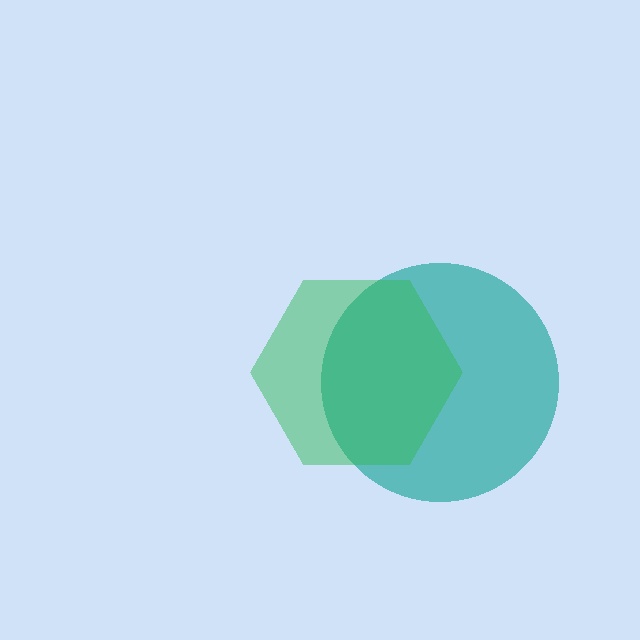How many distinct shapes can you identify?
There are 2 distinct shapes: a teal circle, a green hexagon.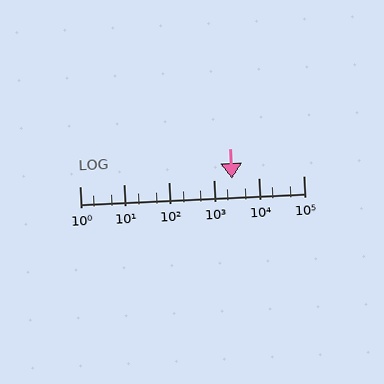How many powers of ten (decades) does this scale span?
The scale spans 5 decades, from 1 to 100000.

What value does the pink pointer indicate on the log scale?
The pointer indicates approximately 2600.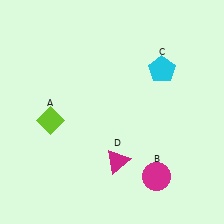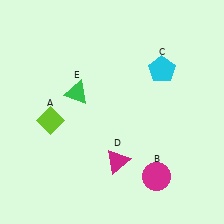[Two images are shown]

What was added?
A green triangle (E) was added in Image 2.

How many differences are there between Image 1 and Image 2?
There is 1 difference between the two images.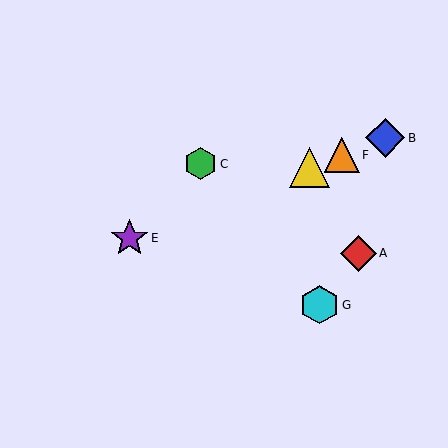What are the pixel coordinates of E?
Object E is at (130, 238).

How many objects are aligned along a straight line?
4 objects (B, D, E, F) are aligned along a straight line.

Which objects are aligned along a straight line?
Objects B, D, E, F are aligned along a straight line.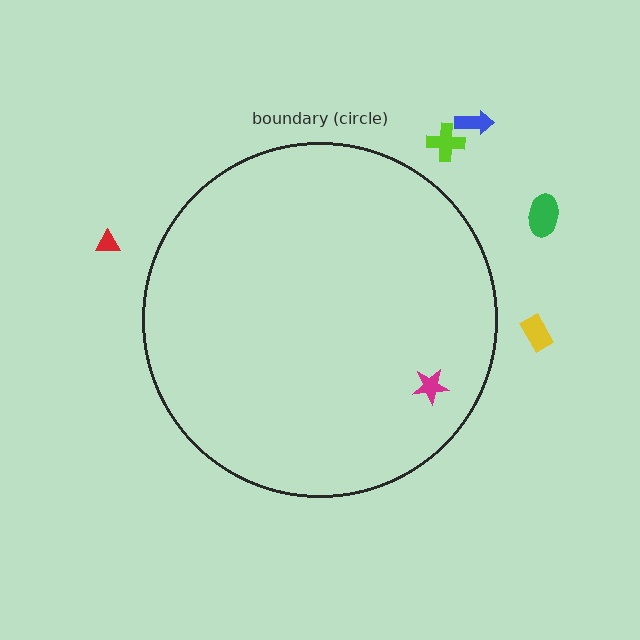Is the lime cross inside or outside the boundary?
Outside.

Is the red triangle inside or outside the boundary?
Outside.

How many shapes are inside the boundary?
1 inside, 5 outside.